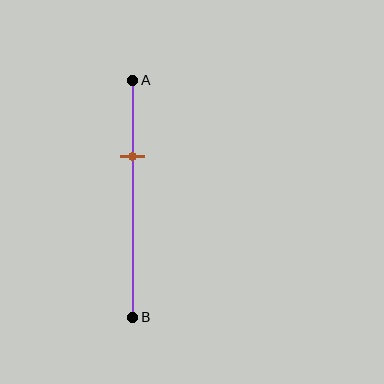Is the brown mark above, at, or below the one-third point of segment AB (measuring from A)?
The brown mark is approximately at the one-third point of segment AB.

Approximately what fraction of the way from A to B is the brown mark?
The brown mark is approximately 30% of the way from A to B.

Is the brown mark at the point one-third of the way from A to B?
Yes, the mark is approximately at the one-third point.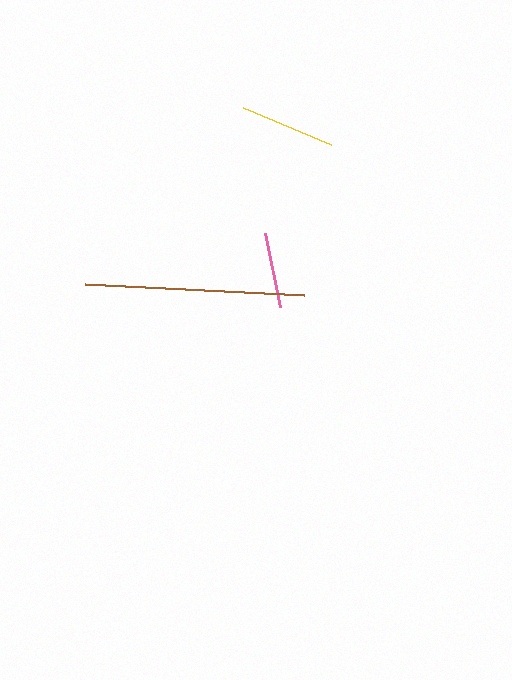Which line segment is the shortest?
The pink line is the shortest at approximately 75 pixels.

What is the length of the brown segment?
The brown segment is approximately 220 pixels long.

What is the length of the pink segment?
The pink segment is approximately 75 pixels long.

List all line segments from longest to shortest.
From longest to shortest: brown, yellow, pink.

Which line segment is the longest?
The brown line is the longest at approximately 220 pixels.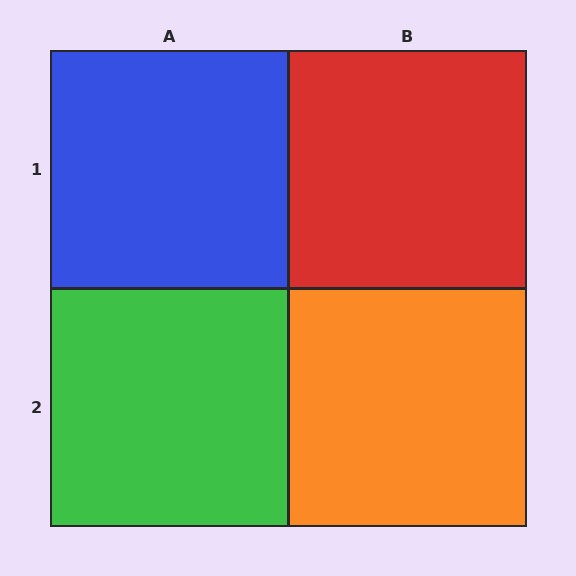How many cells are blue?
1 cell is blue.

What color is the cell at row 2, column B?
Orange.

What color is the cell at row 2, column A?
Green.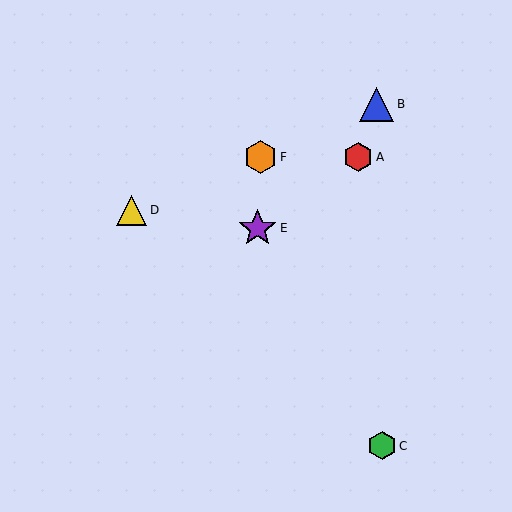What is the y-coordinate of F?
Object F is at y≈157.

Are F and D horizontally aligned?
No, F is at y≈157 and D is at y≈210.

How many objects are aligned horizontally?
2 objects (A, F) are aligned horizontally.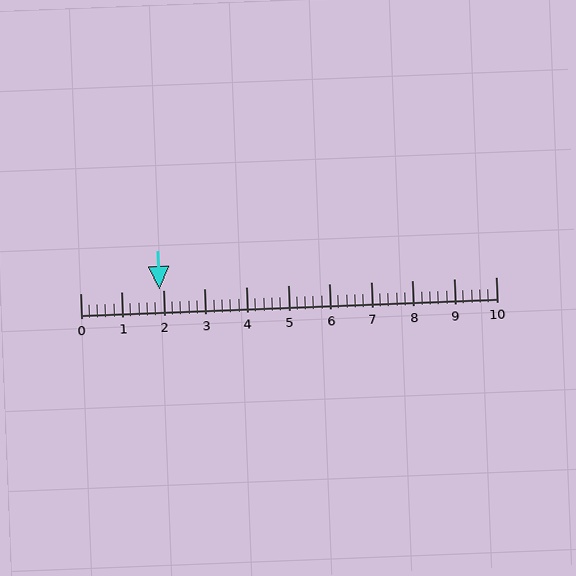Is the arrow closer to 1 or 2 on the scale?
The arrow is closer to 2.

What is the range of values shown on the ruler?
The ruler shows values from 0 to 10.